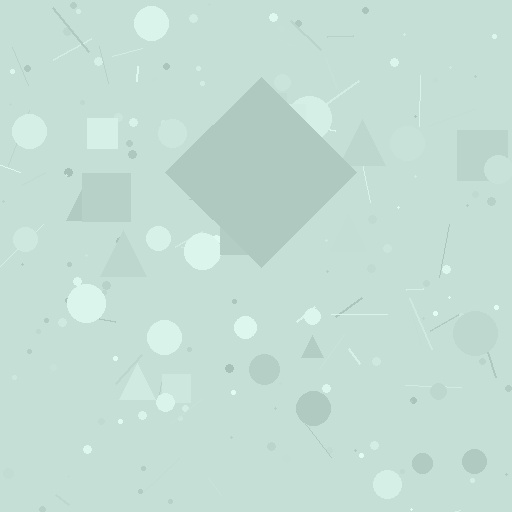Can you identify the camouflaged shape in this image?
The camouflaged shape is a diamond.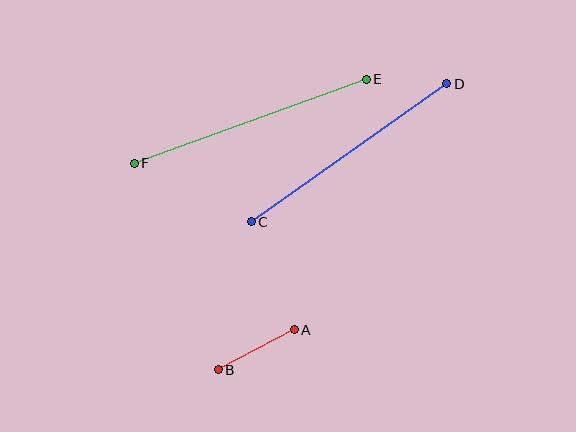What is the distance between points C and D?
The distance is approximately 239 pixels.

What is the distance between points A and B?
The distance is approximately 86 pixels.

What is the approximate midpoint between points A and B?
The midpoint is at approximately (256, 350) pixels.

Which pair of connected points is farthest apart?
Points E and F are farthest apart.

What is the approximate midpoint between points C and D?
The midpoint is at approximately (349, 153) pixels.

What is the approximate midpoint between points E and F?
The midpoint is at approximately (250, 121) pixels.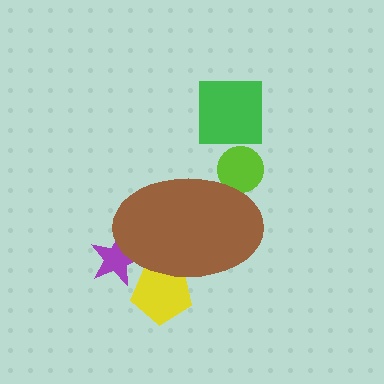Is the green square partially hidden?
No, the green square is fully visible.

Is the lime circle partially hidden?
Yes, the lime circle is partially hidden behind the brown ellipse.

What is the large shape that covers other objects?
A brown ellipse.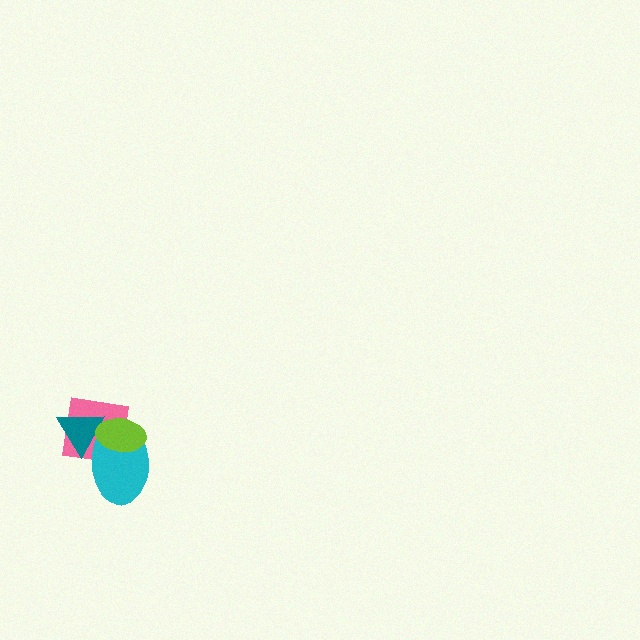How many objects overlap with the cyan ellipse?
3 objects overlap with the cyan ellipse.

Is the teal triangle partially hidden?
Yes, it is partially covered by another shape.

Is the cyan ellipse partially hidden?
Yes, it is partially covered by another shape.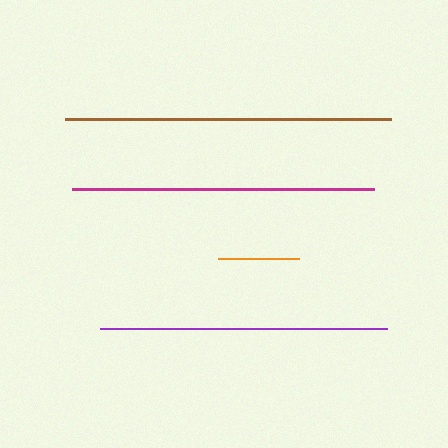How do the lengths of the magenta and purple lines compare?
The magenta and purple lines are approximately the same length.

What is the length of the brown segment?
The brown segment is approximately 326 pixels long.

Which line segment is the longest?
The brown line is the longest at approximately 326 pixels.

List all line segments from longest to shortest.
From longest to shortest: brown, magenta, purple, orange.